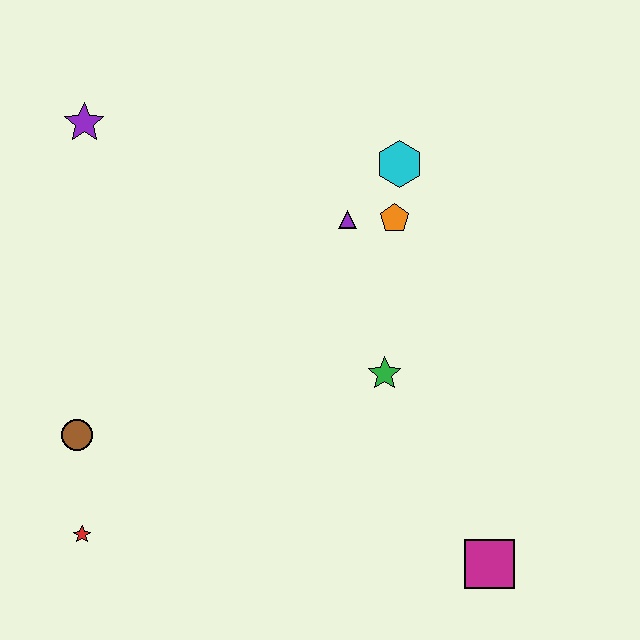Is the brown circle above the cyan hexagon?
No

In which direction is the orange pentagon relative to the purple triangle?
The orange pentagon is to the right of the purple triangle.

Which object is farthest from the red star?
The cyan hexagon is farthest from the red star.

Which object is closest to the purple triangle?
The orange pentagon is closest to the purple triangle.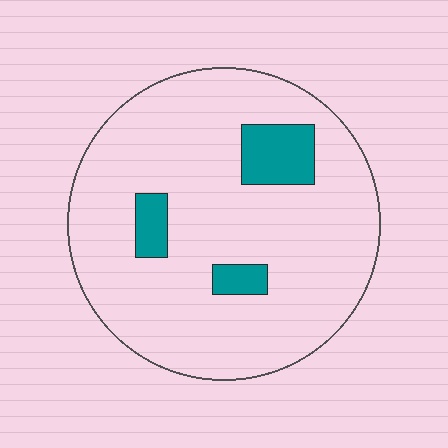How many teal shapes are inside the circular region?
3.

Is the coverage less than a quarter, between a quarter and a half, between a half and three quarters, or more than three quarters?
Less than a quarter.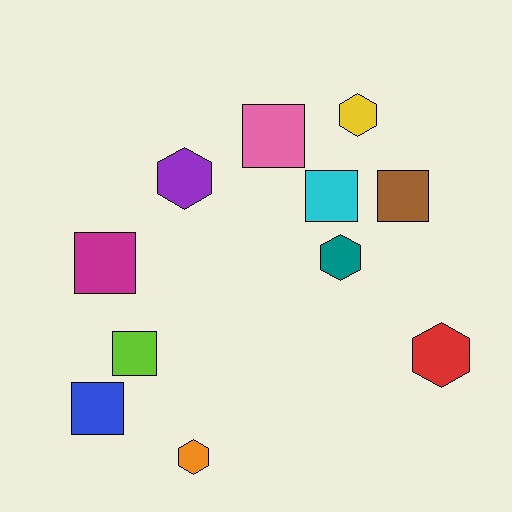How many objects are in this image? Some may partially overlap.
There are 11 objects.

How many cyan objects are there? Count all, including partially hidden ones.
There is 1 cyan object.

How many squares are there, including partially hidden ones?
There are 6 squares.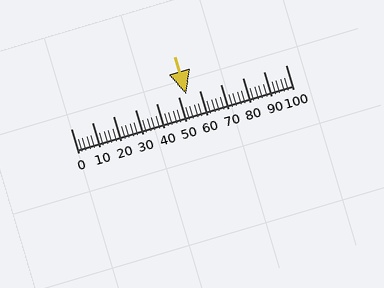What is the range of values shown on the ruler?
The ruler shows values from 0 to 100.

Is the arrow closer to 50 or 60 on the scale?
The arrow is closer to 50.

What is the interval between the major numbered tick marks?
The major tick marks are spaced 10 units apart.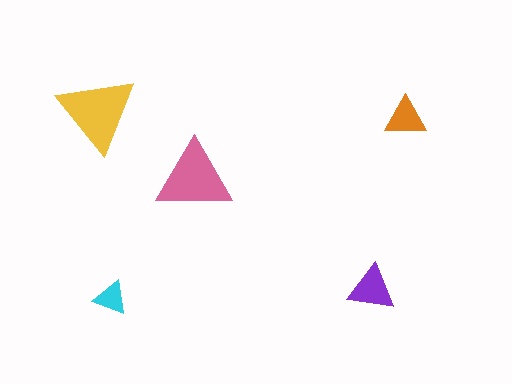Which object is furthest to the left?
The yellow triangle is leftmost.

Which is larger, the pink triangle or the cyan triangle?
The pink one.